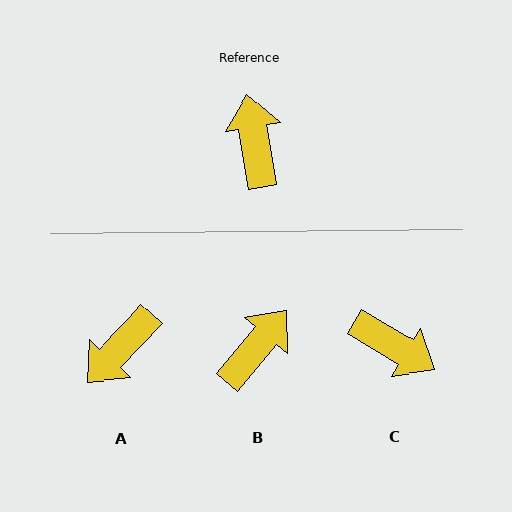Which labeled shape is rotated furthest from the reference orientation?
C, about 131 degrees away.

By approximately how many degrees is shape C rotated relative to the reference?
Approximately 131 degrees clockwise.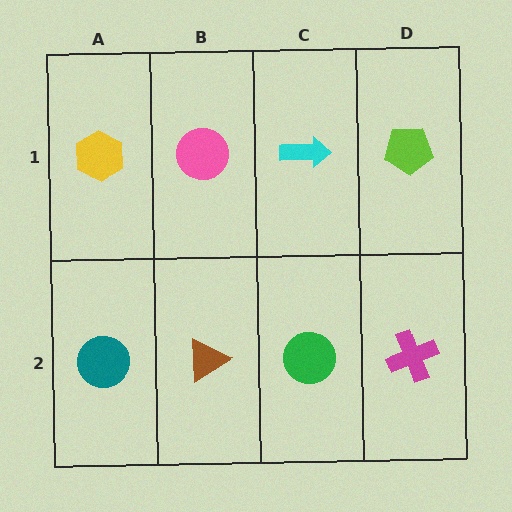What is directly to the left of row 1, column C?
A pink circle.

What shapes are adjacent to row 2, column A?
A yellow hexagon (row 1, column A), a brown triangle (row 2, column B).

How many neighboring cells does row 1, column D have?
2.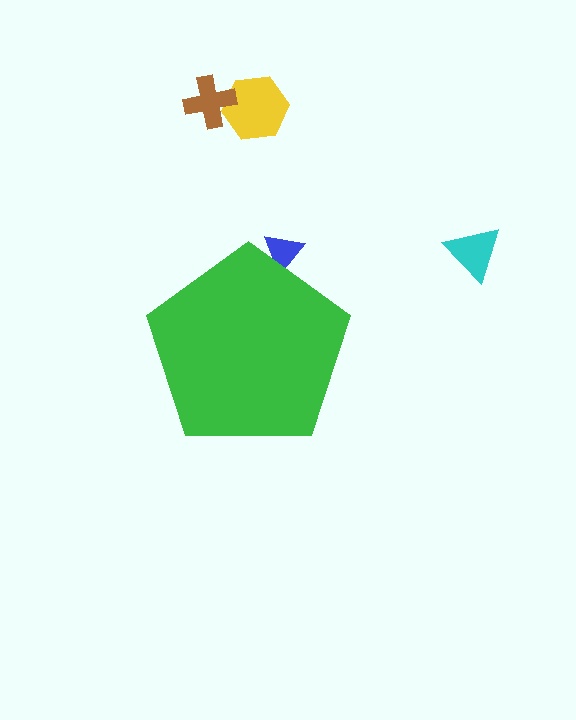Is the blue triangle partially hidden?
Yes, the blue triangle is partially hidden behind the green pentagon.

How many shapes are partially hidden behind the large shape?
1 shape is partially hidden.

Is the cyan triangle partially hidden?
No, the cyan triangle is fully visible.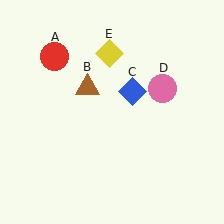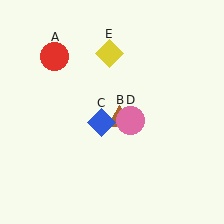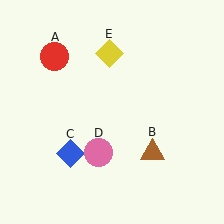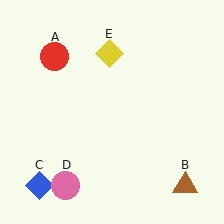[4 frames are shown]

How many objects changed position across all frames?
3 objects changed position: brown triangle (object B), blue diamond (object C), pink circle (object D).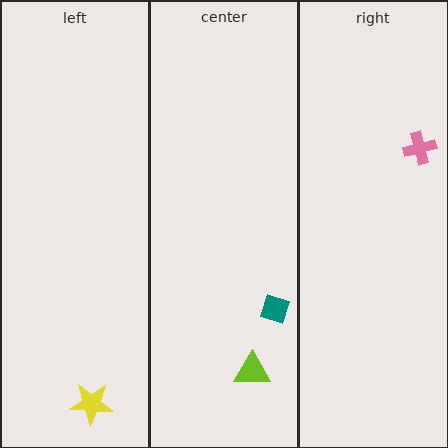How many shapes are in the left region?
1.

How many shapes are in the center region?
2.